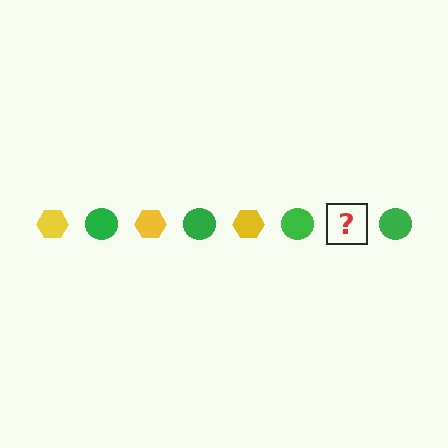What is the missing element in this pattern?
The missing element is a yellow hexagon.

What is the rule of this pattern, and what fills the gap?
The rule is that the pattern alternates between yellow hexagon and green circle. The gap should be filled with a yellow hexagon.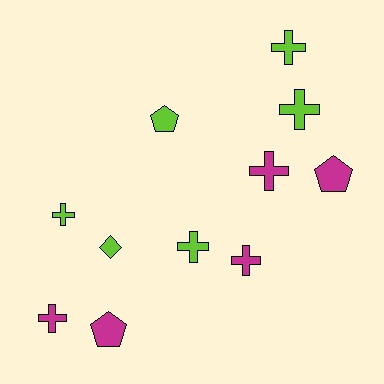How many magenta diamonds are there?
There are no magenta diamonds.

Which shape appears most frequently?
Cross, with 7 objects.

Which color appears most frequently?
Lime, with 6 objects.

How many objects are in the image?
There are 11 objects.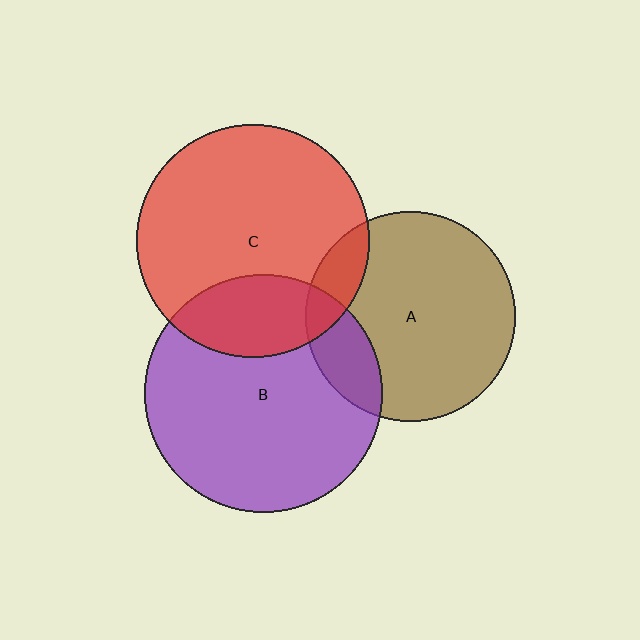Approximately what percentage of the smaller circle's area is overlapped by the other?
Approximately 15%.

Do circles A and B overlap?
Yes.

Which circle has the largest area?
Circle B (purple).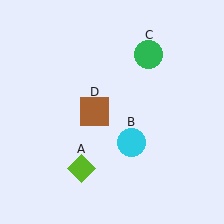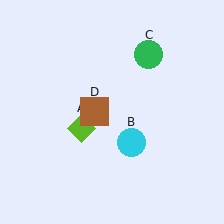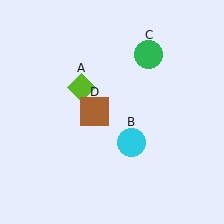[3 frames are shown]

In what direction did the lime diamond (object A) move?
The lime diamond (object A) moved up.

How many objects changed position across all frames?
1 object changed position: lime diamond (object A).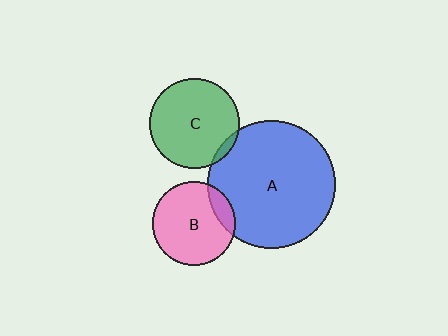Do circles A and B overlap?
Yes.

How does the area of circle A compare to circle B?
Approximately 2.3 times.